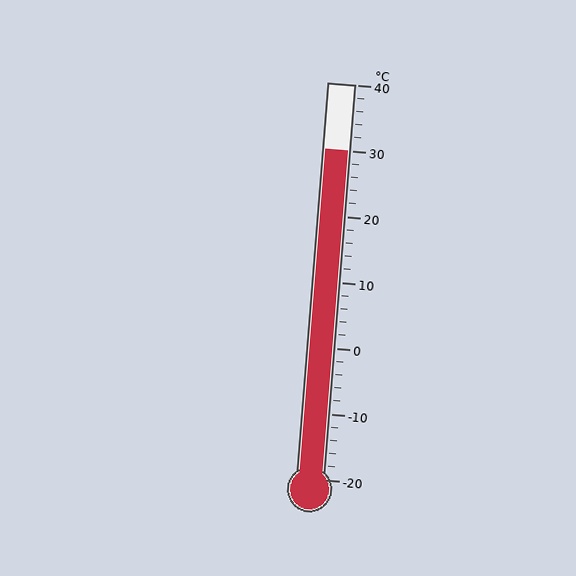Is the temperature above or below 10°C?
The temperature is above 10°C.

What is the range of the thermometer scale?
The thermometer scale ranges from -20°C to 40°C.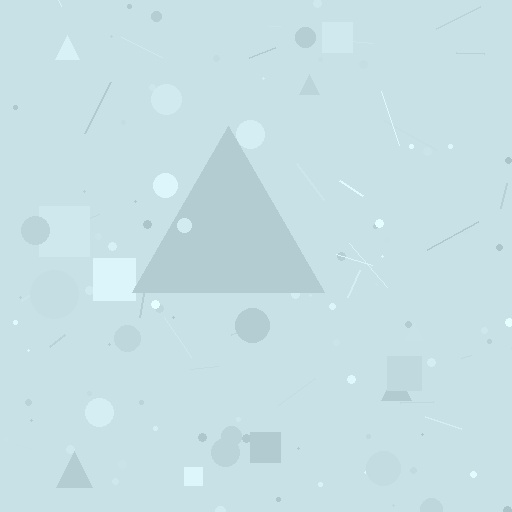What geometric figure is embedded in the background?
A triangle is embedded in the background.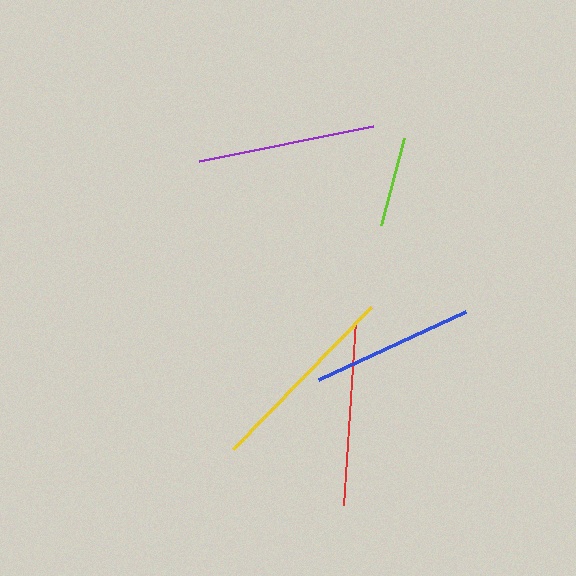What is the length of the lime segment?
The lime segment is approximately 90 pixels long.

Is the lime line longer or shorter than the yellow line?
The yellow line is longer than the lime line.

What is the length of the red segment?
The red segment is approximately 185 pixels long.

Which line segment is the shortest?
The lime line is the shortest at approximately 90 pixels.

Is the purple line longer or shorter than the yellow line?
The yellow line is longer than the purple line.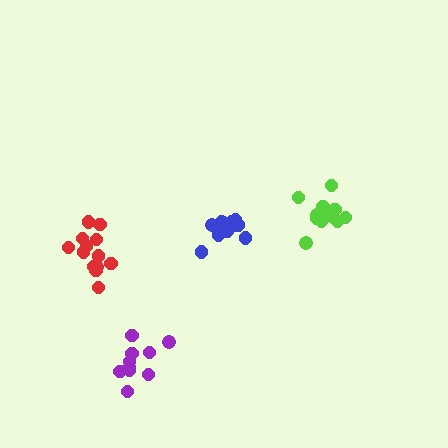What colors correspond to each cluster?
The clusters are colored: lime, blue, red, purple.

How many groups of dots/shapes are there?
There are 4 groups.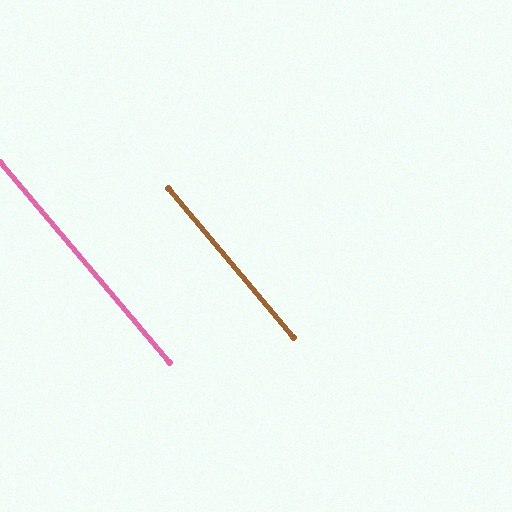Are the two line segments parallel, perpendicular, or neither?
Parallel — their directions differ by only 0.3°.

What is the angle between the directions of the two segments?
Approximately 0 degrees.